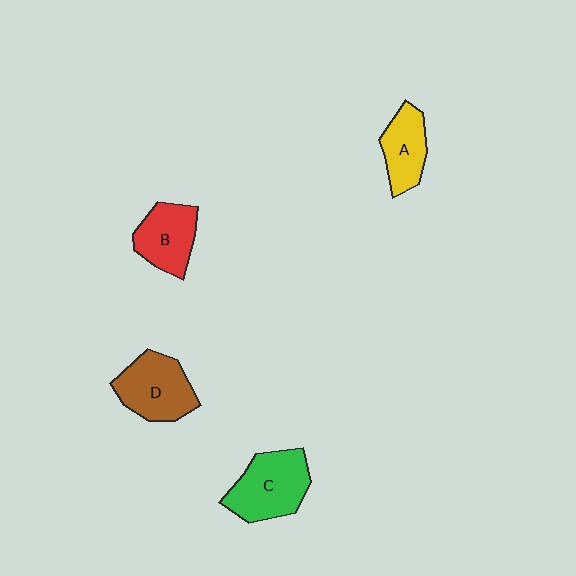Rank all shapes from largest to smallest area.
From largest to smallest: C (green), D (brown), B (red), A (yellow).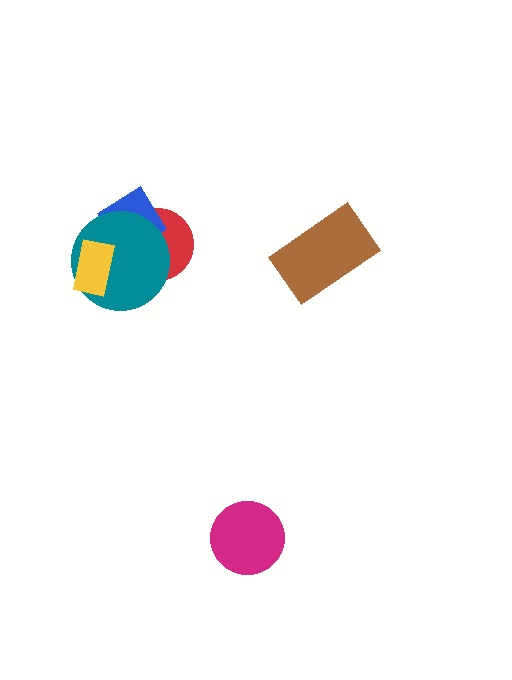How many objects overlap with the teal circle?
3 objects overlap with the teal circle.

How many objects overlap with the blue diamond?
2 objects overlap with the blue diamond.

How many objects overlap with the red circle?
2 objects overlap with the red circle.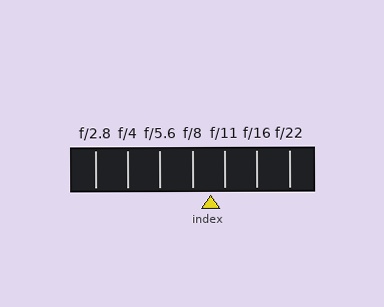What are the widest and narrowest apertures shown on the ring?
The widest aperture shown is f/2.8 and the narrowest is f/22.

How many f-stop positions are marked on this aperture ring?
There are 7 f-stop positions marked.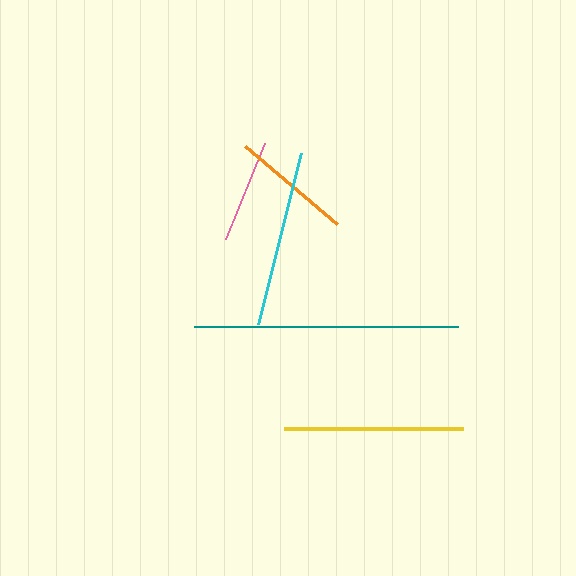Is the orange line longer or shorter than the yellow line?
The yellow line is longer than the orange line.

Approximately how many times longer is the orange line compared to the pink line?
The orange line is approximately 1.2 times the length of the pink line.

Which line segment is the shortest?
The pink line is the shortest at approximately 103 pixels.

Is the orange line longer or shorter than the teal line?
The teal line is longer than the orange line.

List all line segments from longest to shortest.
From longest to shortest: teal, yellow, cyan, orange, pink.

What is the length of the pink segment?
The pink segment is approximately 103 pixels long.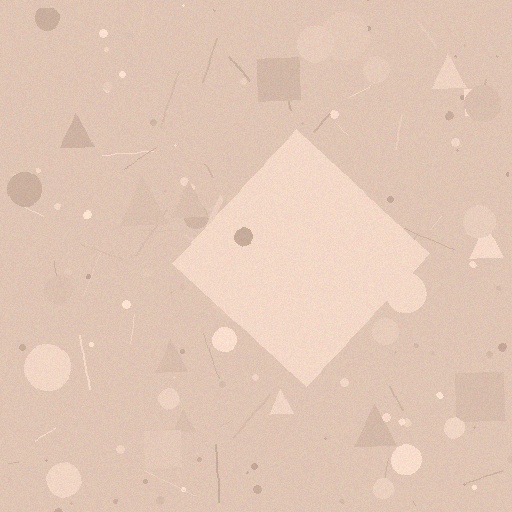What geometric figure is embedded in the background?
A diamond is embedded in the background.